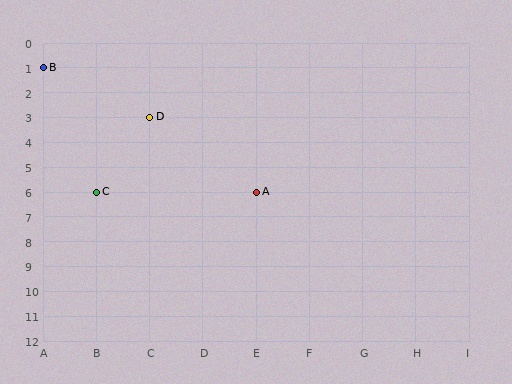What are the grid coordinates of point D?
Point D is at grid coordinates (C, 3).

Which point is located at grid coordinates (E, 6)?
Point A is at (E, 6).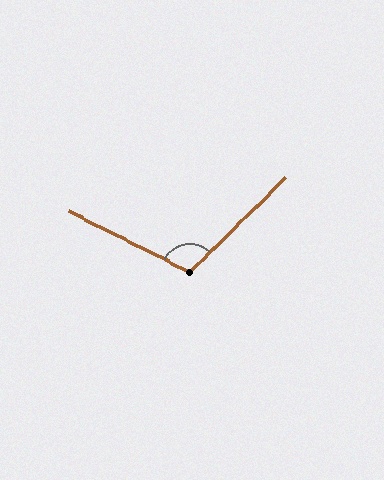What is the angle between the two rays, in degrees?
Approximately 109 degrees.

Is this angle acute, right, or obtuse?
It is obtuse.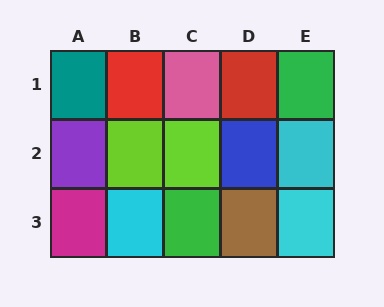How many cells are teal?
1 cell is teal.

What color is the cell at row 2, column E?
Cyan.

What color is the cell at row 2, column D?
Blue.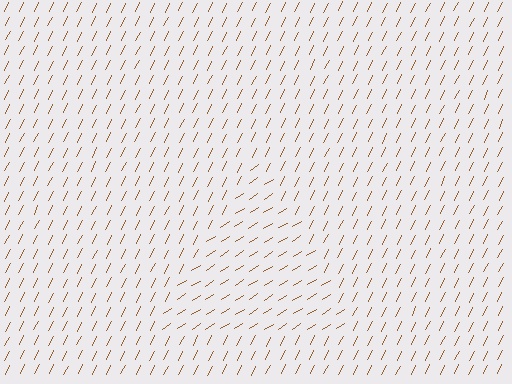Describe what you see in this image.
The image is filled with small brown line segments. A triangle region in the image has lines oriented differently from the surrounding lines, creating a visible texture boundary.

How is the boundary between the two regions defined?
The boundary is defined purely by a change in line orientation (approximately 31 degrees difference). All lines are the same color and thickness.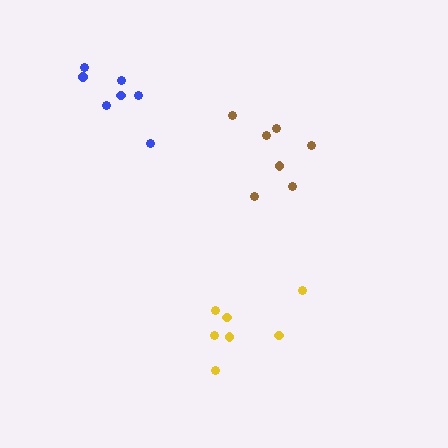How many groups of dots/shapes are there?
There are 3 groups.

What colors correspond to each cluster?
The clusters are colored: brown, yellow, blue.